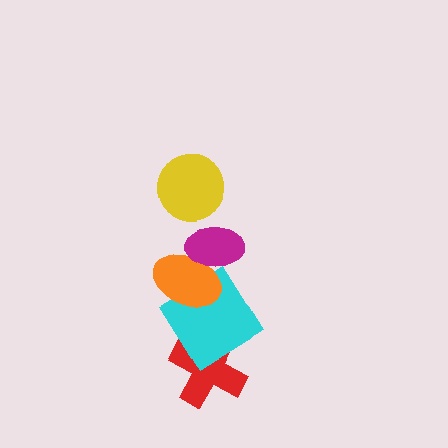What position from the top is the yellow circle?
The yellow circle is 1st from the top.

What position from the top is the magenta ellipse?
The magenta ellipse is 2nd from the top.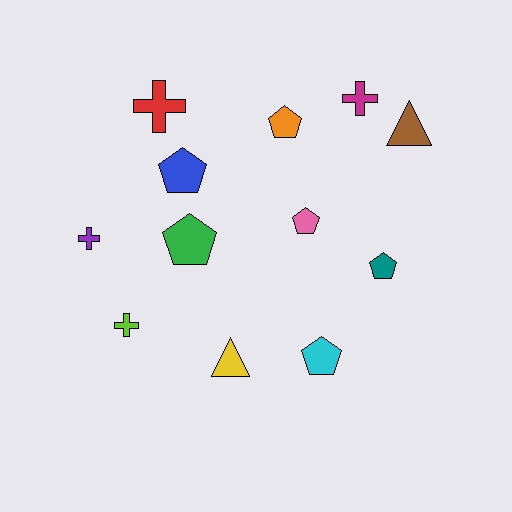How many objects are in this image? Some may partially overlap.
There are 12 objects.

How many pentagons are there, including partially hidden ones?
There are 6 pentagons.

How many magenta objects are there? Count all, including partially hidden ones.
There is 1 magenta object.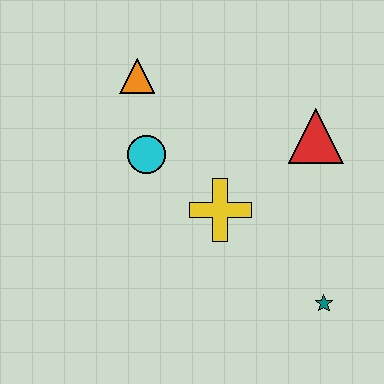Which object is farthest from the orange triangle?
The teal star is farthest from the orange triangle.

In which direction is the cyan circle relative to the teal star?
The cyan circle is to the left of the teal star.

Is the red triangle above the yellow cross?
Yes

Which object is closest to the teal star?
The yellow cross is closest to the teal star.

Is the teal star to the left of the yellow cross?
No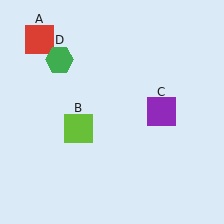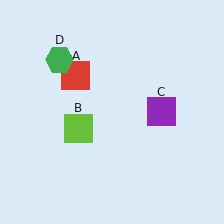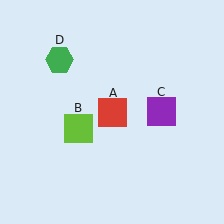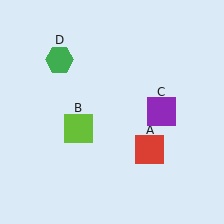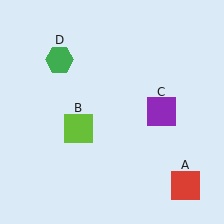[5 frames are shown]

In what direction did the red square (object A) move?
The red square (object A) moved down and to the right.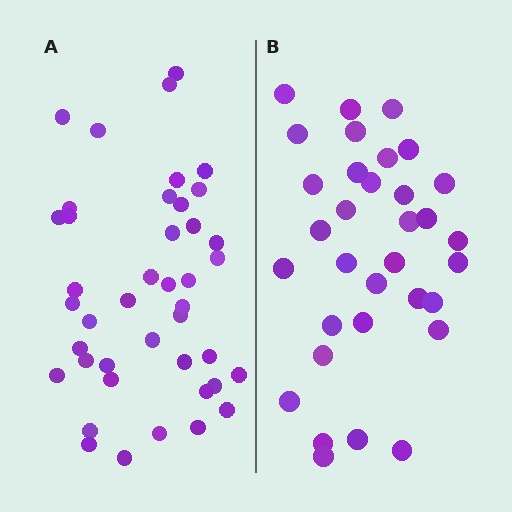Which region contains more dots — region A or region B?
Region A (the left region) has more dots.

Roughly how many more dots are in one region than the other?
Region A has roughly 8 or so more dots than region B.